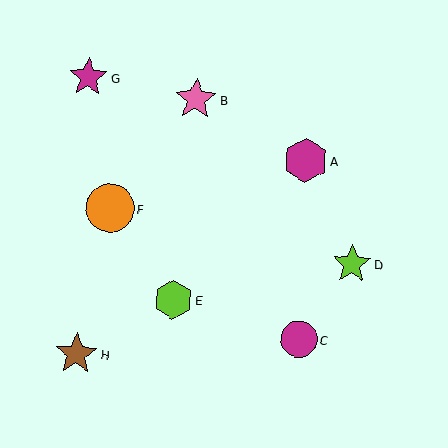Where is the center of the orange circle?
The center of the orange circle is at (110, 208).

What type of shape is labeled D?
Shape D is a lime star.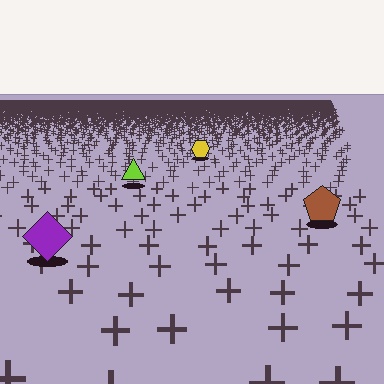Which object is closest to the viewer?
The purple diamond is closest. The texture marks near it are larger and more spread out.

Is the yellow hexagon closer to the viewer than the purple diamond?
No. The purple diamond is closer — you can tell from the texture gradient: the ground texture is coarser near it.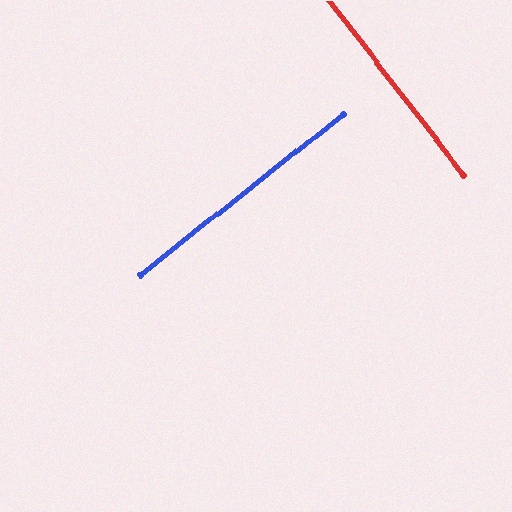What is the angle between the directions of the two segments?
Approximately 89 degrees.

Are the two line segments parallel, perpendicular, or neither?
Perpendicular — they meet at approximately 89°.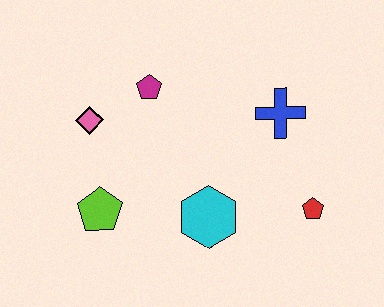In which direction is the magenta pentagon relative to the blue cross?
The magenta pentagon is to the left of the blue cross.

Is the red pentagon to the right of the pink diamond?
Yes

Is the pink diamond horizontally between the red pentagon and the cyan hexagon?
No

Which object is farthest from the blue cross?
The lime pentagon is farthest from the blue cross.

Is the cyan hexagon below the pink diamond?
Yes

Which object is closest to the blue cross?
The red pentagon is closest to the blue cross.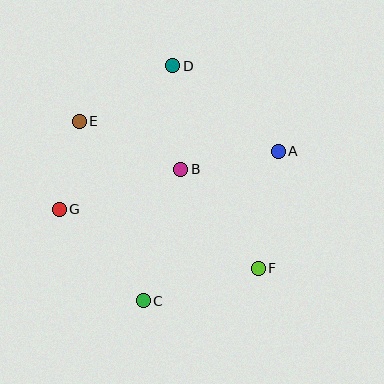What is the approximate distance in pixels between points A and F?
The distance between A and F is approximately 119 pixels.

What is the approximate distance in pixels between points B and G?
The distance between B and G is approximately 128 pixels.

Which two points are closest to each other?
Points E and G are closest to each other.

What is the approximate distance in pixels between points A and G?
The distance between A and G is approximately 226 pixels.